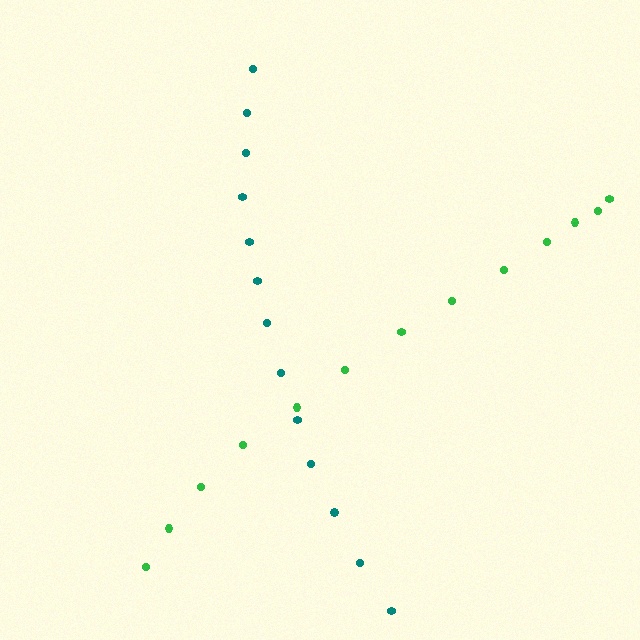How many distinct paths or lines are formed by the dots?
There are 2 distinct paths.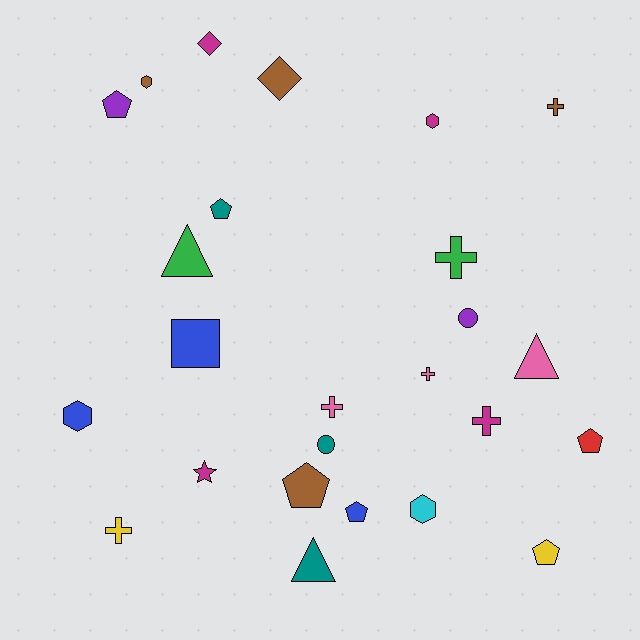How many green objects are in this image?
There are 2 green objects.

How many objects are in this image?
There are 25 objects.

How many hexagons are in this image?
There are 4 hexagons.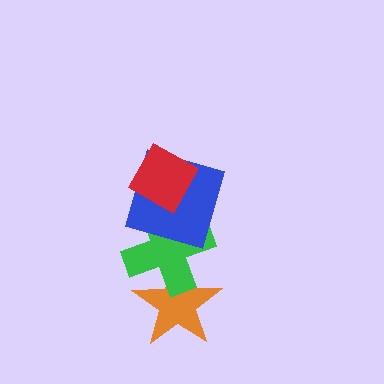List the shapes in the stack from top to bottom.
From top to bottom: the red diamond, the blue square, the green cross, the orange star.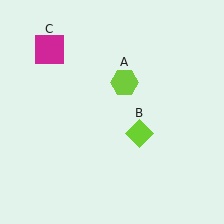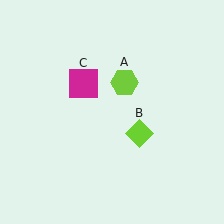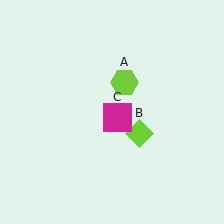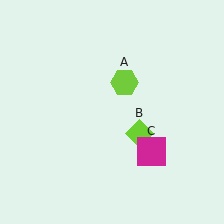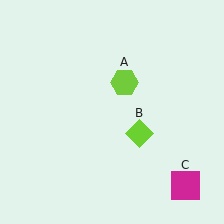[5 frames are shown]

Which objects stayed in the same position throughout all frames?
Lime hexagon (object A) and lime diamond (object B) remained stationary.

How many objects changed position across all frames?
1 object changed position: magenta square (object C).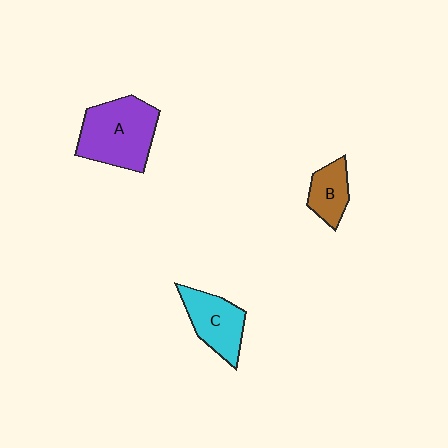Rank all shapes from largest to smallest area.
From largest to smallest: A (purple), C (cyan), B (brown).